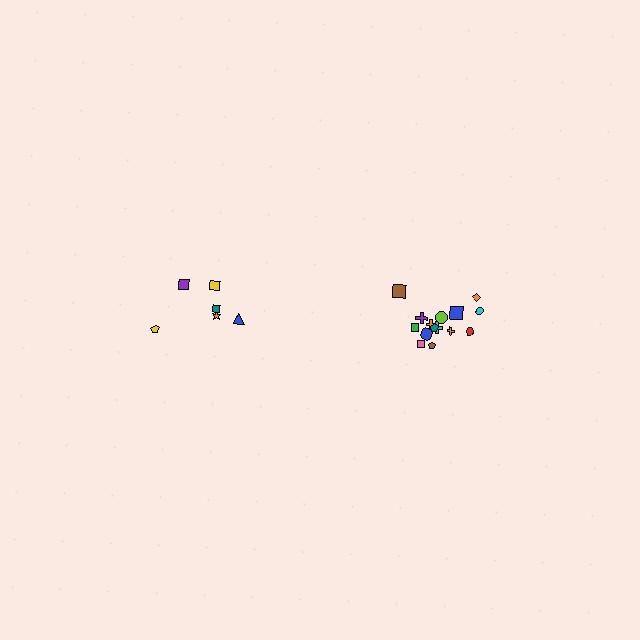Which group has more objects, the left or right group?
The right group.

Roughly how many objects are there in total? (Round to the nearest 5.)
Roughly 20 objects in total.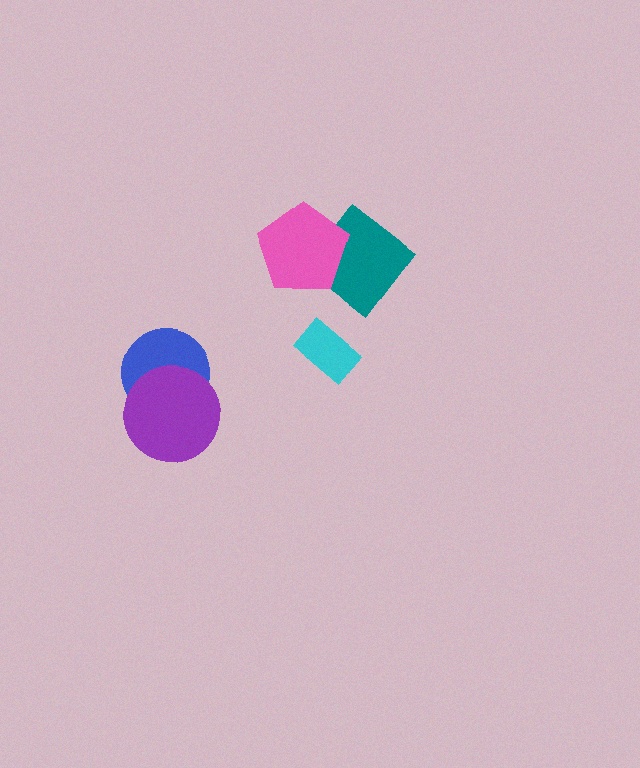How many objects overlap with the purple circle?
1 object overlaps with the purple circle.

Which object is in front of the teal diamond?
The pink pentagon is in front of the teal diamond.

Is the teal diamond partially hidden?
Yes, it is partially covered by another shape.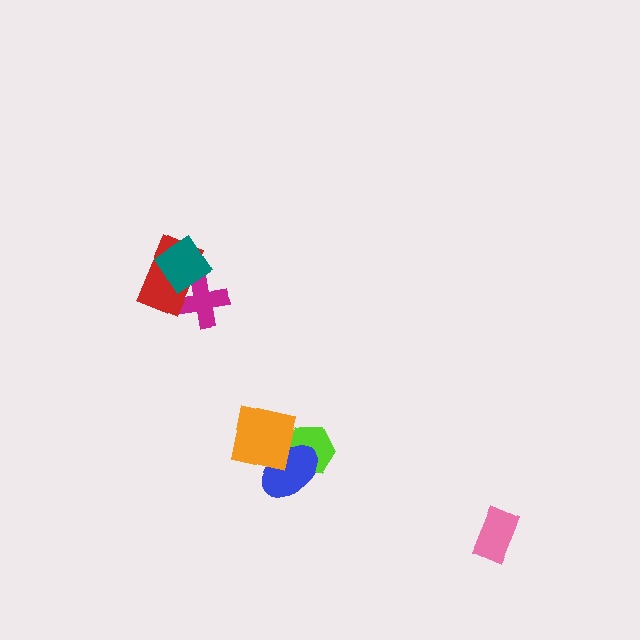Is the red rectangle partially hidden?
Yes, it is partially covered by another shape.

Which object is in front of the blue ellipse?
The orange square is in front of the blue ellipse.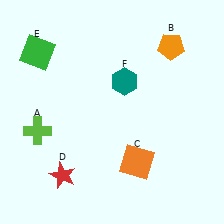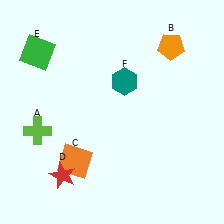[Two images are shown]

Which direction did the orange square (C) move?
The orange square (C) moved left.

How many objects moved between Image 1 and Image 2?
1 object moved between the two images.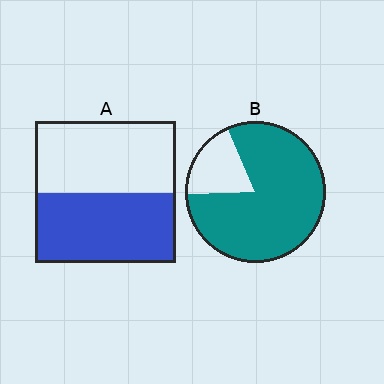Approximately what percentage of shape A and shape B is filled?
A is approximately 50% and B is approximately 80%.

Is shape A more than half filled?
Roughly half.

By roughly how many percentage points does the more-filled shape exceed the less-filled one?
By roughly 30 percentage points (B over A).